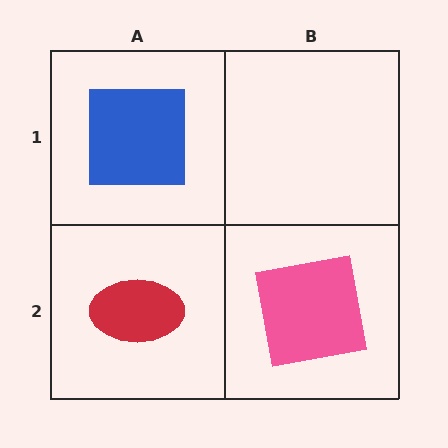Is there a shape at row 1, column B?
No, that cell is empty.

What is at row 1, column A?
A blue square.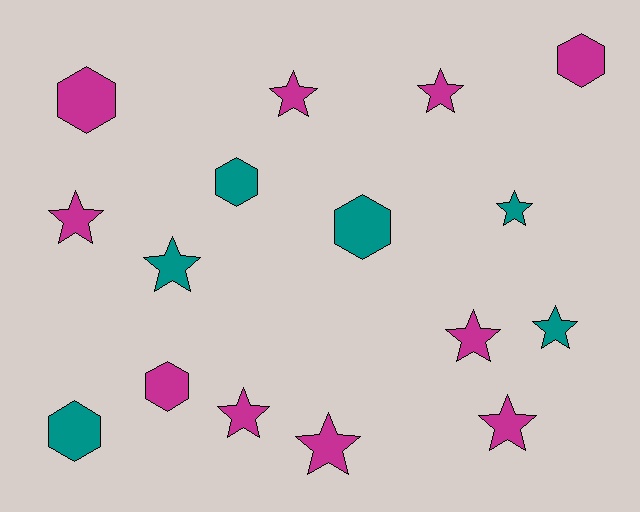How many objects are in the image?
There are 16 objects.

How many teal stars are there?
There are 3 teal stars.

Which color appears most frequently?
Magenta, with 10 objects.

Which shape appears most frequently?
Star, with 10 objects.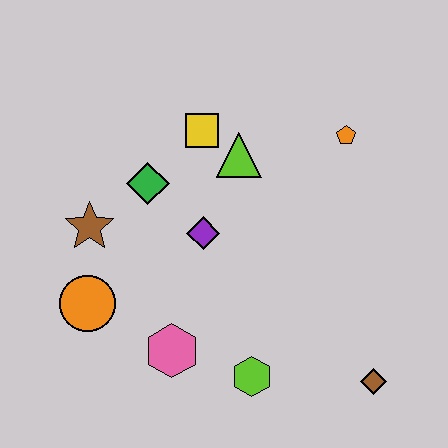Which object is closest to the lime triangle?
The yellow square is closest to the lime triangle.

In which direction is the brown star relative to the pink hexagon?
The brown star is above the pink hexagon.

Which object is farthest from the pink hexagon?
The orange pentagon is farthest from the pink hexagon.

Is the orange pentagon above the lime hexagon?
Yes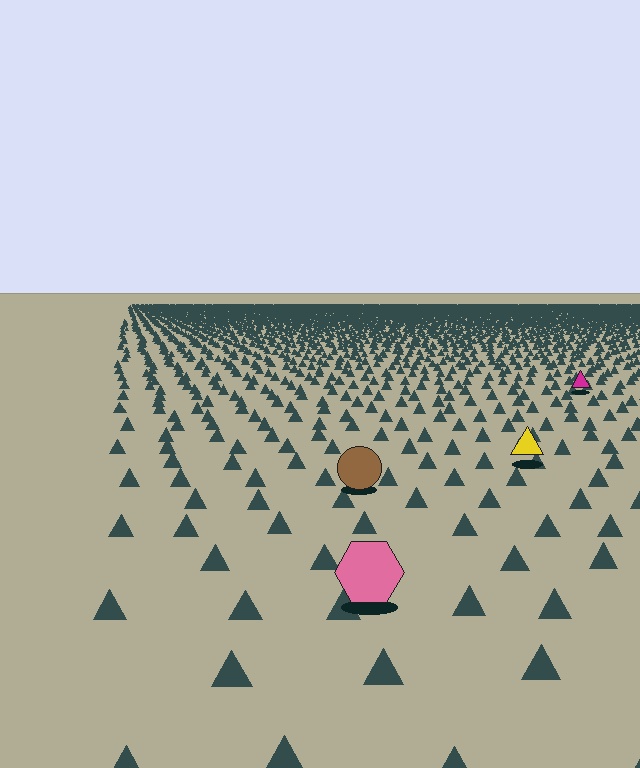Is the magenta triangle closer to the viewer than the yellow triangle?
No. The yellow triangle is closer — you can tell from the texture gradient: the ground texture is coarser near it.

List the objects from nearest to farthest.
From nearest to farthest: the pink hexagon, the brown circle, the yellow triangle, the magenta triangle.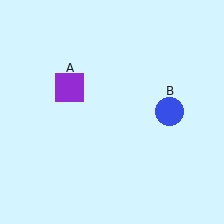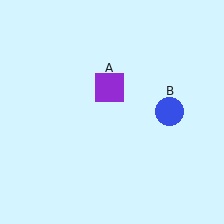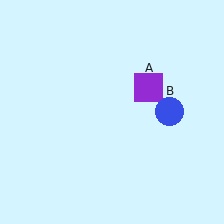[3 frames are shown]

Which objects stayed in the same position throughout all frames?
Blue circle (object B) remained stationary.